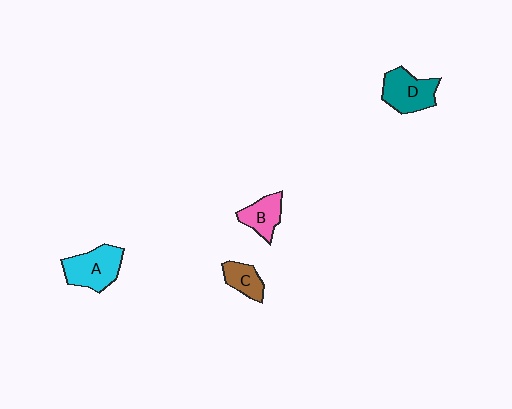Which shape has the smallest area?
Shape C (brown).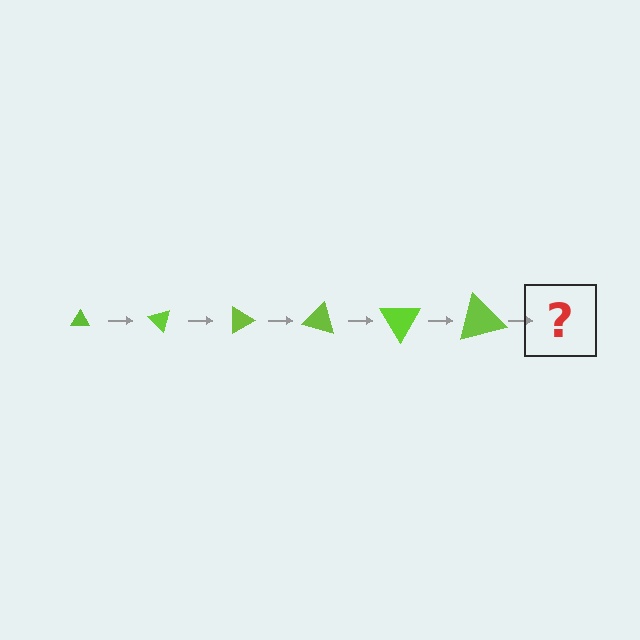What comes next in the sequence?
The next element should be a triangle, larger than the previous one and rotated 270 degrees from the start.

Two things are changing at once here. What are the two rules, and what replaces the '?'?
The two rules are that the triangle grows larger each step and it rotates 45 degrees each step. The '?' should be a triangle, larger than the previous one and rotated 270 degrees from the start.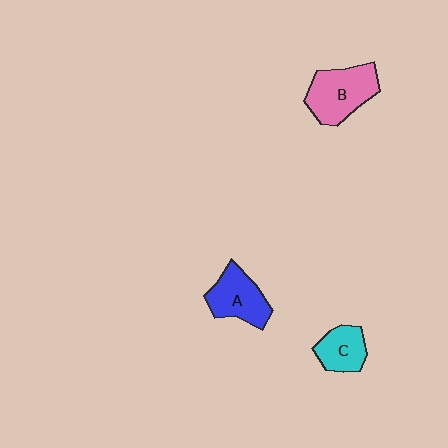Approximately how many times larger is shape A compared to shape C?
Approximately 1.3 times.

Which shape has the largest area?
Shape B (pink).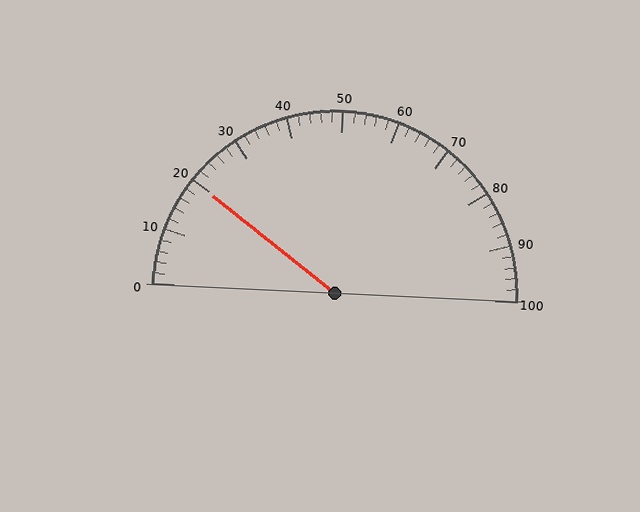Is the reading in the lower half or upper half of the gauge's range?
The reading is in the lower half of the range (0 to 100).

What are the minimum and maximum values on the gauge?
The gauge ranges from 0 to 100.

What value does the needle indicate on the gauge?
The needle indicates approximately 20.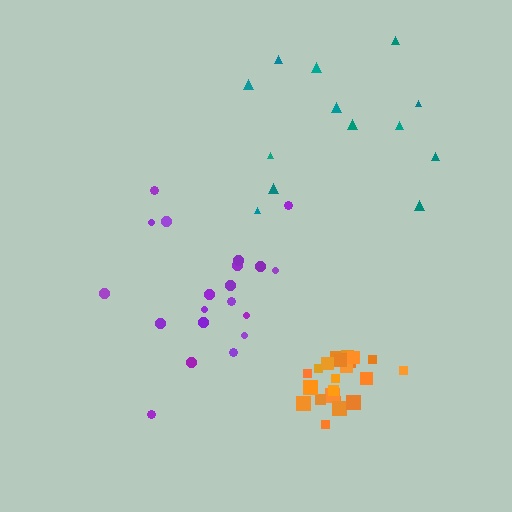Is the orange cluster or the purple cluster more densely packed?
Orange.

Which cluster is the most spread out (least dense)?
Teal.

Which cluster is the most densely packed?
Orange.